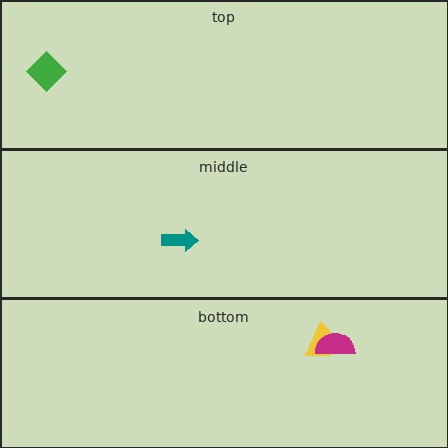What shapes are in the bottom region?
The yellow trapezoid, the magenta semicircle.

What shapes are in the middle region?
The teal arrow.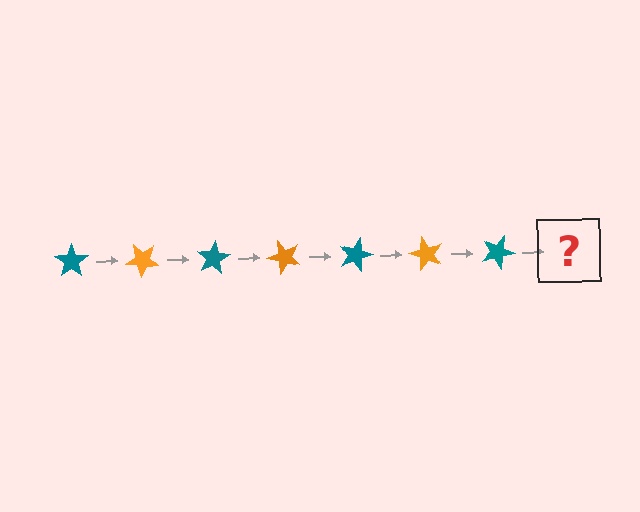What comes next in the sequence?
The next element should be an orange star, rotated 280 degrees from the start.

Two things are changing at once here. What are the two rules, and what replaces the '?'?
The two rules are that it rotates 40 degrees each step and the color cycles through teal and orange. The '?' should be an orange star, rotated 280 degrees from the start.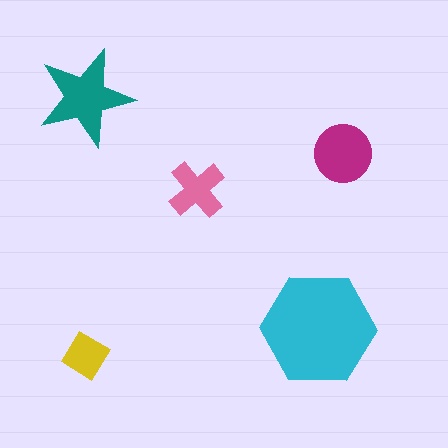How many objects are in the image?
There are 5 objects in the image.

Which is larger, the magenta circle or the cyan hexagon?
The cyan hexagon.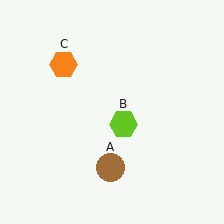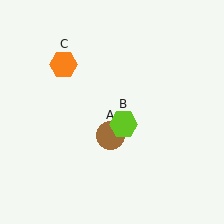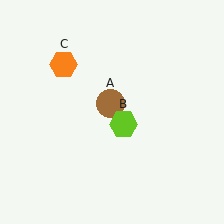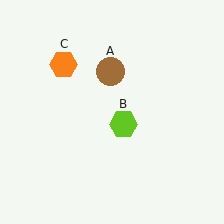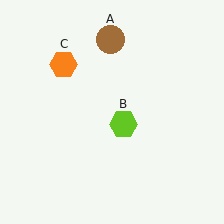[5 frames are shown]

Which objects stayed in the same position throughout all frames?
Lime hexagon (object B) and orange hexagon (object C) remained stationary.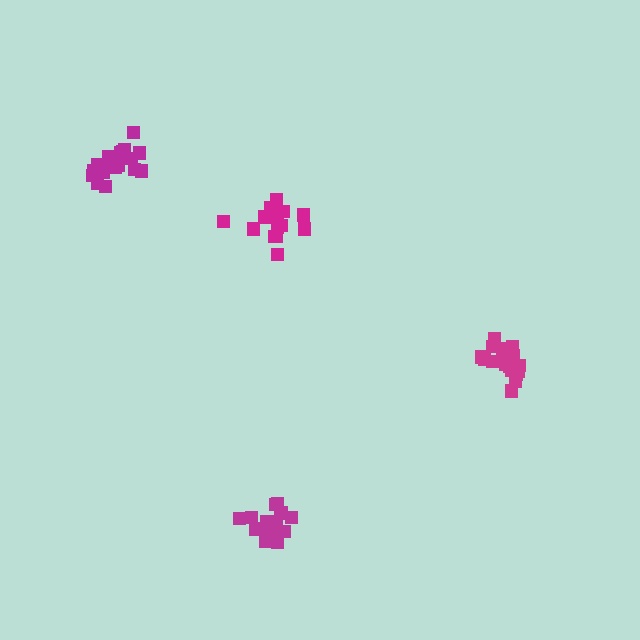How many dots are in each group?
Group 1: 15 dots, Group 2: 18 dots, Group 3: 18 dots, Group 4: 15 dots (66 total).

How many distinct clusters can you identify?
There are 4 distinct clusters.